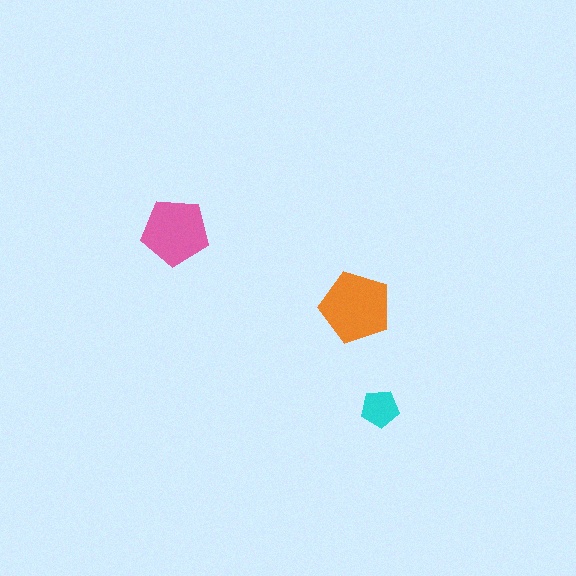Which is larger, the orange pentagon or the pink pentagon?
The orange one.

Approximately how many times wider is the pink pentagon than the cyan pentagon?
About 2 times wider.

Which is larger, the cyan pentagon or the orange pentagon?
The orange one.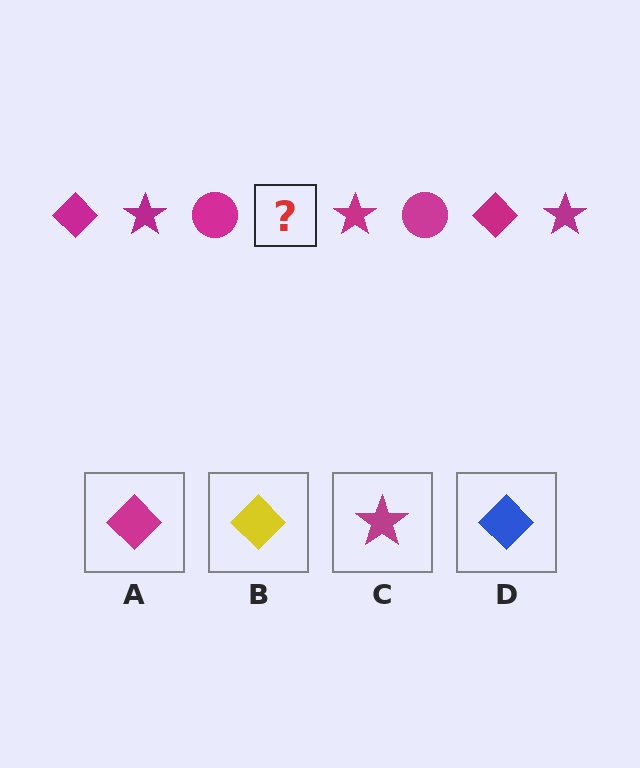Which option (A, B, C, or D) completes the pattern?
A.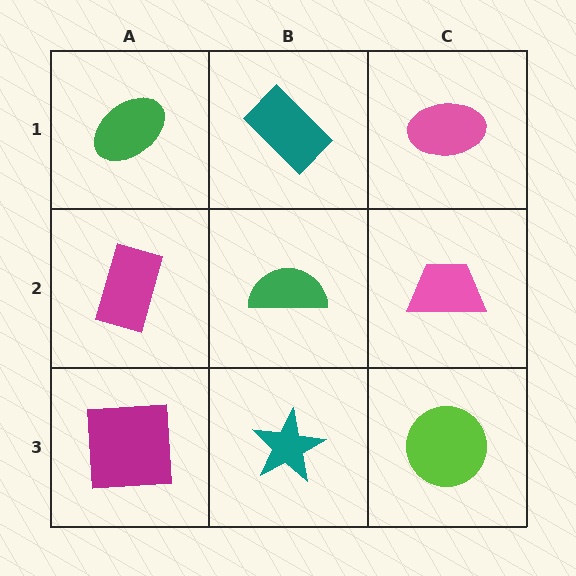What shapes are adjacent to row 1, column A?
A magenta rectangle (row 2, column A), a teal rectangle (row 1, column B).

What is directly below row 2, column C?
A lime circle.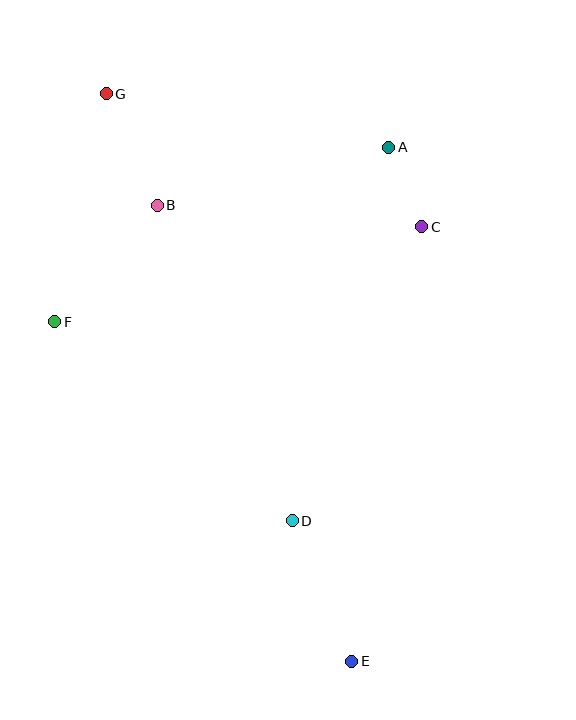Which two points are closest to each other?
Points A and C are closest to each other.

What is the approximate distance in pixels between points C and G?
The distance between C and G is approximately 342 pixels.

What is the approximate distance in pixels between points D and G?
The distance between D and G is approximately 466 pixels.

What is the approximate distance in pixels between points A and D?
The distance between A and D is approximately 386 pixels.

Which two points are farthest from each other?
Points E and G are farthest from each other.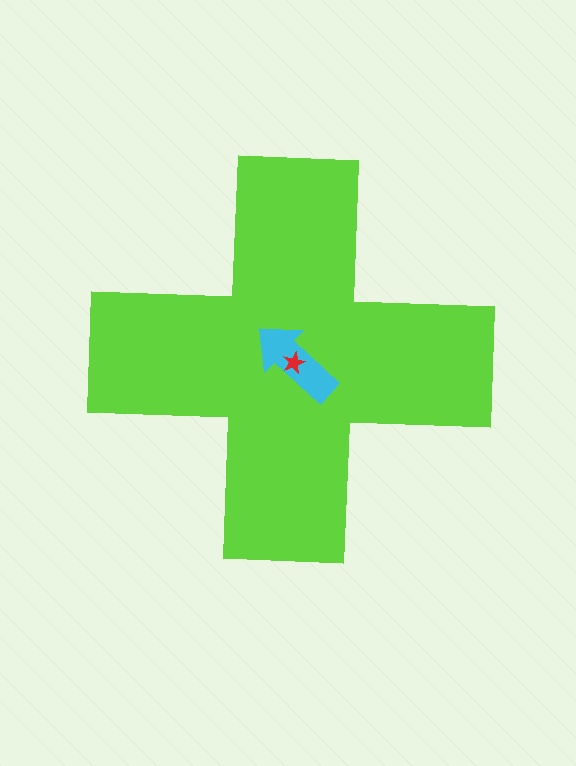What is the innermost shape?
The red star.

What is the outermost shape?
The lime cross.